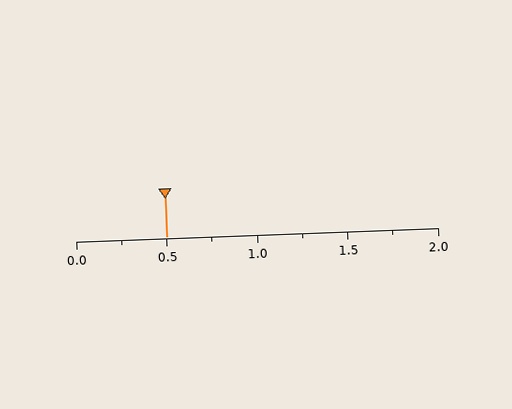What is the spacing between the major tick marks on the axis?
The major ticks are spaced 0.5 apart.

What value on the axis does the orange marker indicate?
The marker indicates approximately 0.5.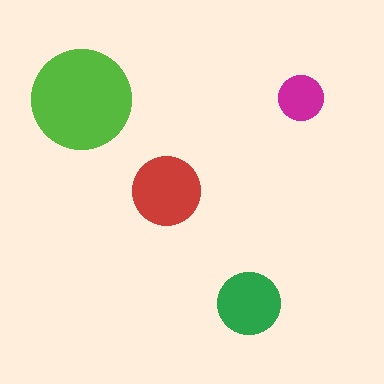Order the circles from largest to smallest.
the lime one, the red one, the green one, the magenta one.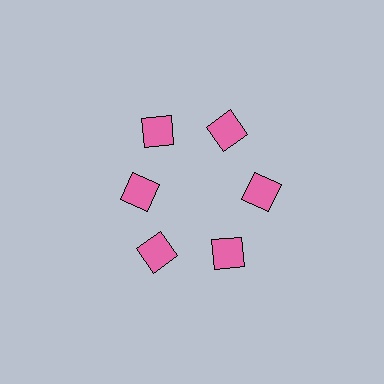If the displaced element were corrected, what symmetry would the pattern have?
It would have 6-fold rotational symmetry — the pattern would map onto itself every 60 degrees.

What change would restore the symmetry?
The symmetry would be restored by moving it outward, back onto the ring so that all 6 squares sit at equal angles and equal distance from the center.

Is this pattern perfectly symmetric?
No. The 6 pink squares are arranged in a ring, but one element near the 9 o'clock position is pulled inward toward the center, breaking the 6-fold rotational symmetry.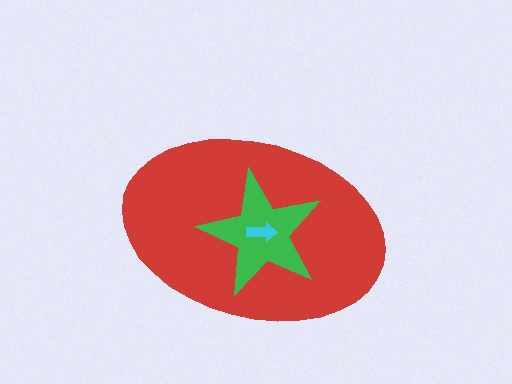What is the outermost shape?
The red ellipse.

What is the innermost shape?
The cyan arrow.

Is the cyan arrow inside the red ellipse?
Yes.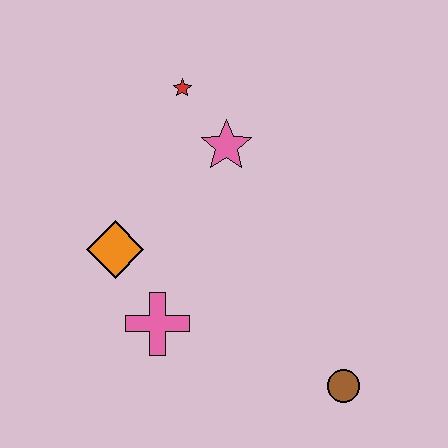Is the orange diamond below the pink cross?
No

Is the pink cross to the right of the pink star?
No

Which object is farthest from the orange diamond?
The brown circle is farthest from the orange diamond.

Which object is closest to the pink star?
The red star is closest to the pink star.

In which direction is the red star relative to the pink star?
The red star is above the pink star.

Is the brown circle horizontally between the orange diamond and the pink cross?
No